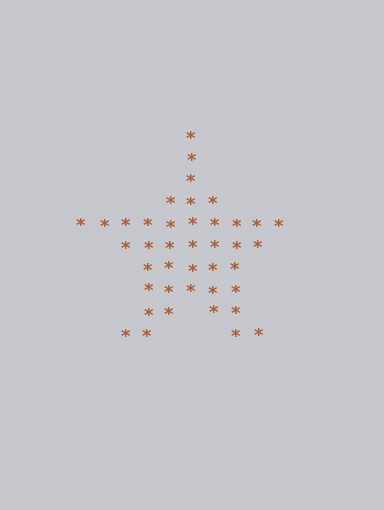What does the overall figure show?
The overall figure shows a star.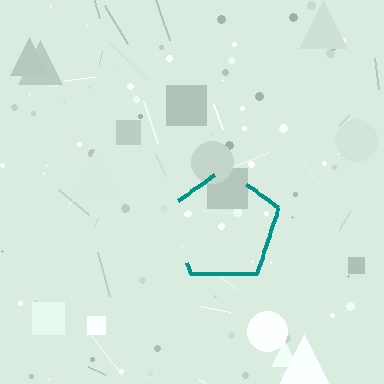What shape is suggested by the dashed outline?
The dashed outline suggests a pentagon.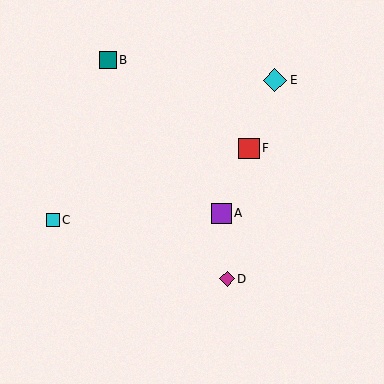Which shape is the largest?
The cyan diamond (labeled E) is the largest.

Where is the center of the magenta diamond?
The center of the magenta diamond is at (227, 279).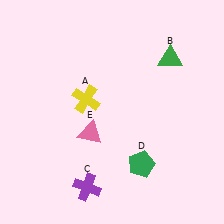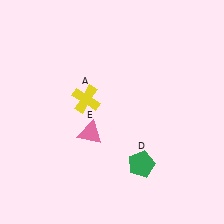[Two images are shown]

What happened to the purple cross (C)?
The purple cross (C) was removed in Image 2. It was in the bottom-left area of Image 1.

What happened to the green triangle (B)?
The green triangle (B) was removed in Image 2. It was in the top-right area of Image 1.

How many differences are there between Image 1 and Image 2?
There are 2 differences between the two images.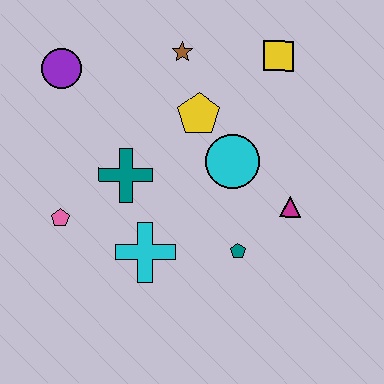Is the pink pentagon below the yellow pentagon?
Yes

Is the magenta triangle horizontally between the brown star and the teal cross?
No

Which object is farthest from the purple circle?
The magenta triangle is farthest from the purple circle.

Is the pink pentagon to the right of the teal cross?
No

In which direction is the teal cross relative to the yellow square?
The teal cross is to the left of the yellow square.